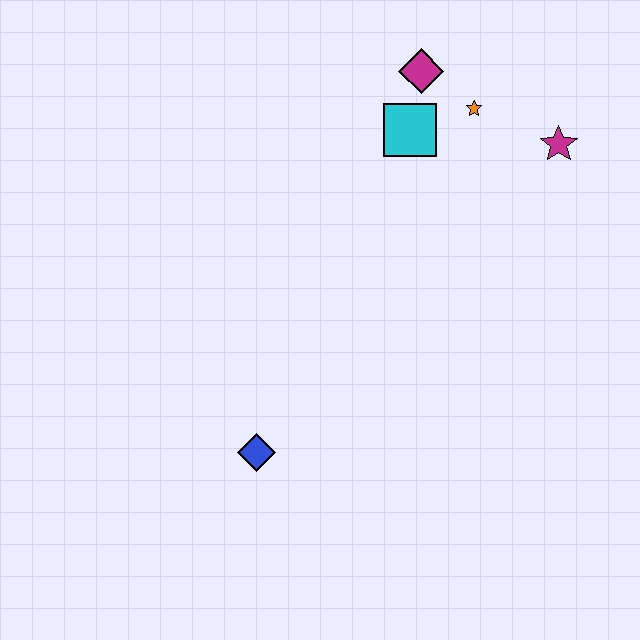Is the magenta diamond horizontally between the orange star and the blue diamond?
Yes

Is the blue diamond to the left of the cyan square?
Yes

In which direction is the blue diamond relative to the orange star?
The blue diamond is below the orange star.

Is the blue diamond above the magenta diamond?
No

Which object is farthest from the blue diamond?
The magenta star is farthest from the blue diamond.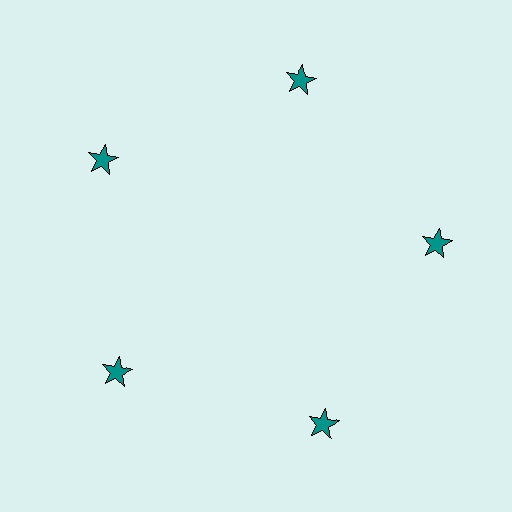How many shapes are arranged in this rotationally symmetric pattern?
There are 5 shapes, arranged in 5 groups of 1.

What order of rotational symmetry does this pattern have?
This pattern has 5-fold rotational symmetry.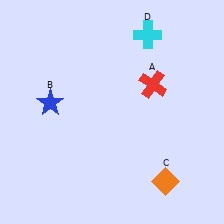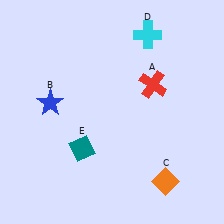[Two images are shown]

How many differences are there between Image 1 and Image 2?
There is 1 difference between the two images.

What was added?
A teal diamond (E) was added in Image 2.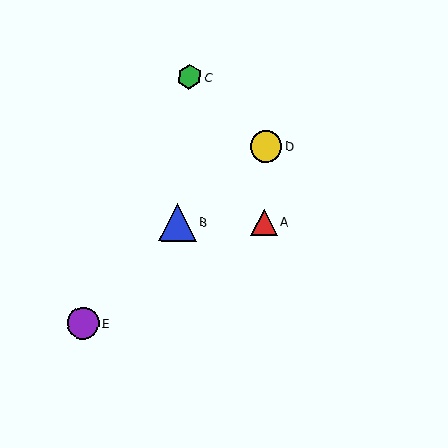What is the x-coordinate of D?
Object D is at x≈266.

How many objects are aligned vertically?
2 objects (A, D) are aligned vertically.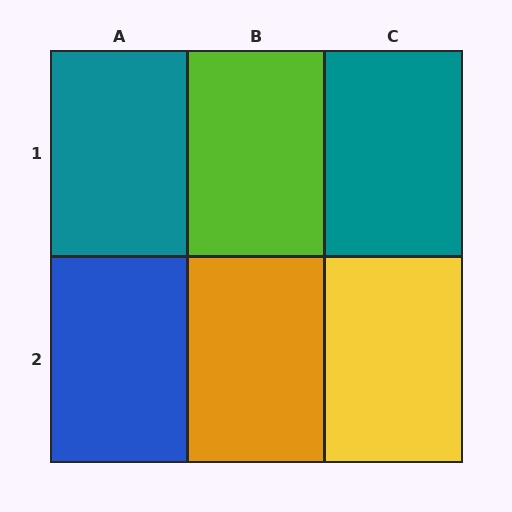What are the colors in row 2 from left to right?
Blue, orange, yellow.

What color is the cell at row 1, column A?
Teal.